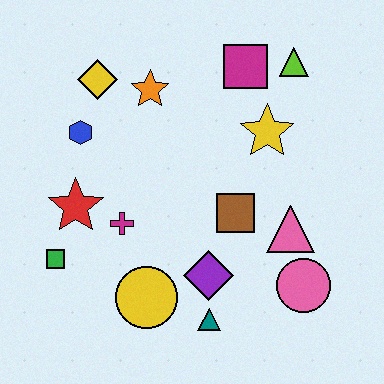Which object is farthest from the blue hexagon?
The pink circle is farthest from the blue hexagon.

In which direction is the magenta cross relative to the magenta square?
The magenta cross is below the magenta square.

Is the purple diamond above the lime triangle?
No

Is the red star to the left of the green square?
No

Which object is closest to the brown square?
The pink triangle is closest to the brown square.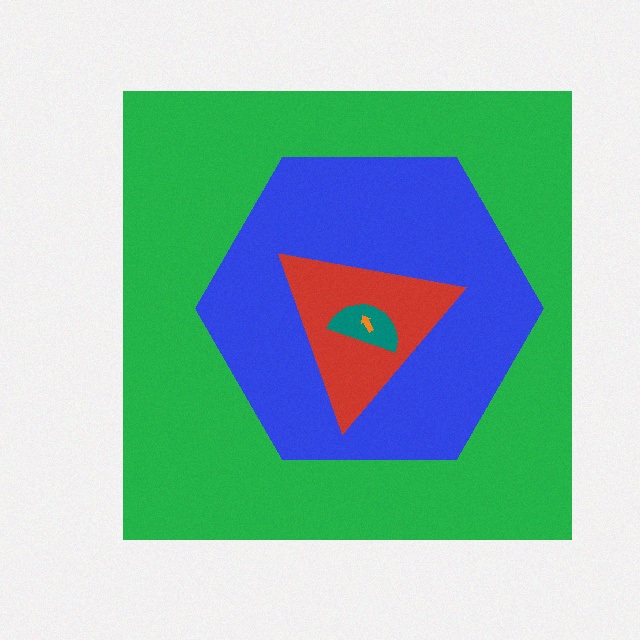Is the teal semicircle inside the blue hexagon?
Yes.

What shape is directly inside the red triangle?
The teal semicircle.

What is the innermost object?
The orange arrow.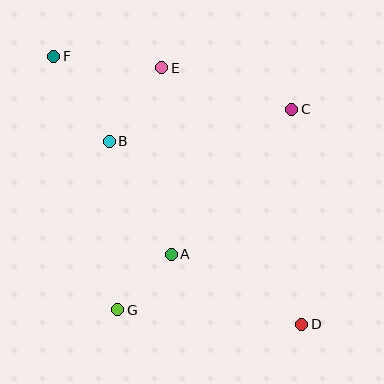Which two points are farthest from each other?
Points D and F are farthest from each other.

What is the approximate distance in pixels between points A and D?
The distance between A and D is approximately 148 pixels.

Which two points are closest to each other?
Points A and G are closest to each other.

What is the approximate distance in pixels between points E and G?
The distance between E and G is approximately 246 pixels.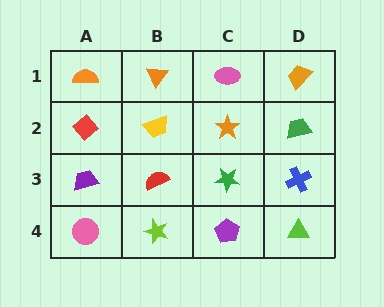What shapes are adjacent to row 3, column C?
An orange star (row 2, column C), a purple pentagon (row 4, column C), a red semicircle (row 3, column B), a blue cross (row 3, column D).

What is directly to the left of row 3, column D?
A green star.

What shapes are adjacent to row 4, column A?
A purple trapezoid (row 3, column A), a lime star (row 4, column B).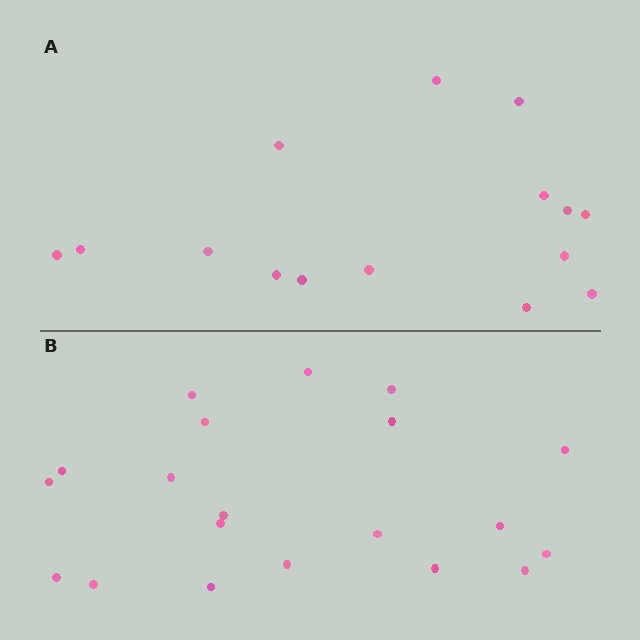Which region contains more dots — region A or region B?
Region B (the bottom region) has more dots.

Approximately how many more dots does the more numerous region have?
Region B has about 5 more dots than region A.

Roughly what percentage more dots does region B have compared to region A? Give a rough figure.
About 35% more.